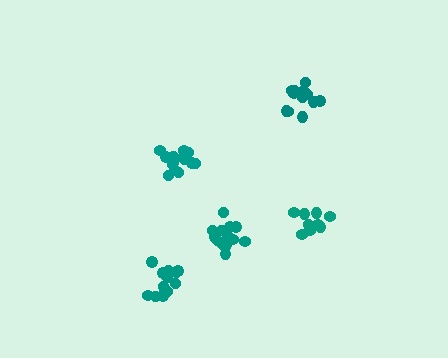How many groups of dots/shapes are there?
There are 5 groups.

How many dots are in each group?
Group 1: 14 dots, Group 2: 9 dots, Group 3: 14 dots, Group 4: 14 dots, Group 5: 14 dots (65 total).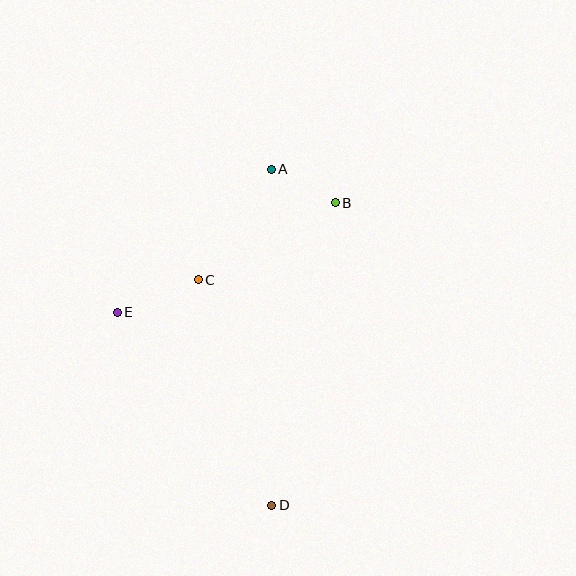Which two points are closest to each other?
Points A and B are closest to each other.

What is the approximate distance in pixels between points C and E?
The distance between C and E is approximately 88 pixels.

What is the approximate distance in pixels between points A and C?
The distance between A and C is approximately 132 pixels.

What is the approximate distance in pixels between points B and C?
The distance between B and C is approximately 157 pixels.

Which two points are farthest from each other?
Points A and D are farthest from each other.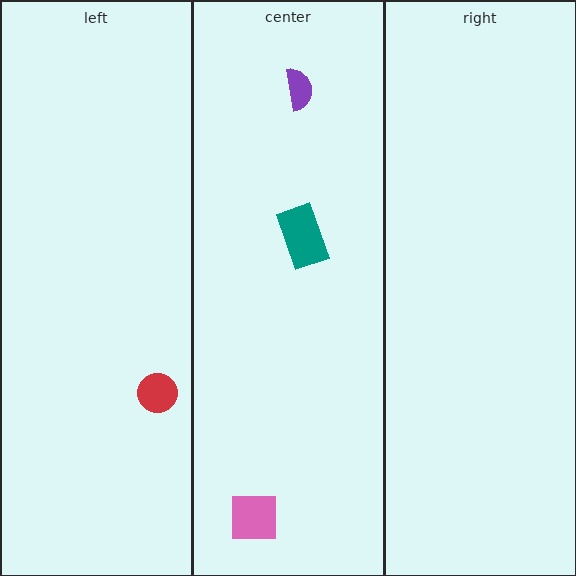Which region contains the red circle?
The left region.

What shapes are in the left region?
The red circle.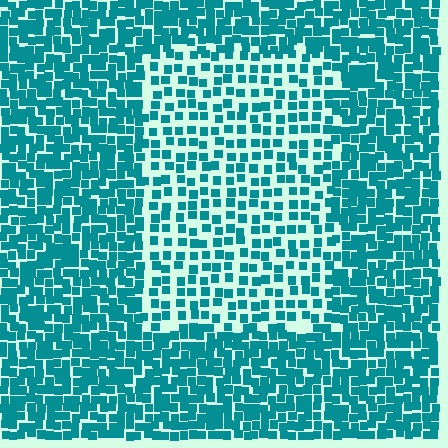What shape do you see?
I see a rectangle.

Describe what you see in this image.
The image contains small teal elements arranged at two different densities. A rectangle-shaped region is visible where the elements are less densely packed than the surrounding area.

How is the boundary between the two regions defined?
The boundary is defined by a change in element density (approximately 1.9x ratio). All elements are the same color, size, and shape.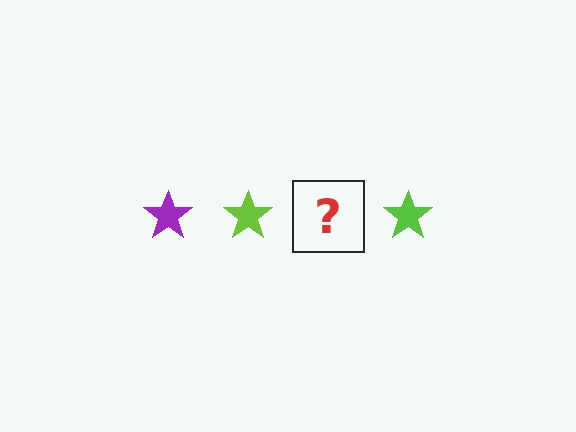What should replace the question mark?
The question mark should be replaced with a purple star.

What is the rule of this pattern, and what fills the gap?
The rule is that the pattern cycles through purple, lime stars. The gap should be filled with a purple star.